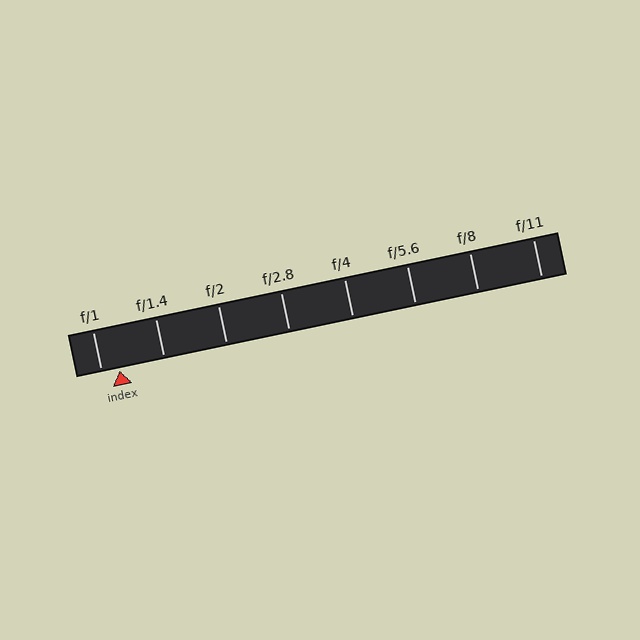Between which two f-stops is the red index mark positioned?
The index mark is between f/1 and f/1.4.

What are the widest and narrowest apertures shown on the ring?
The widest aperture shown is f/1 and the narrowest is f/11.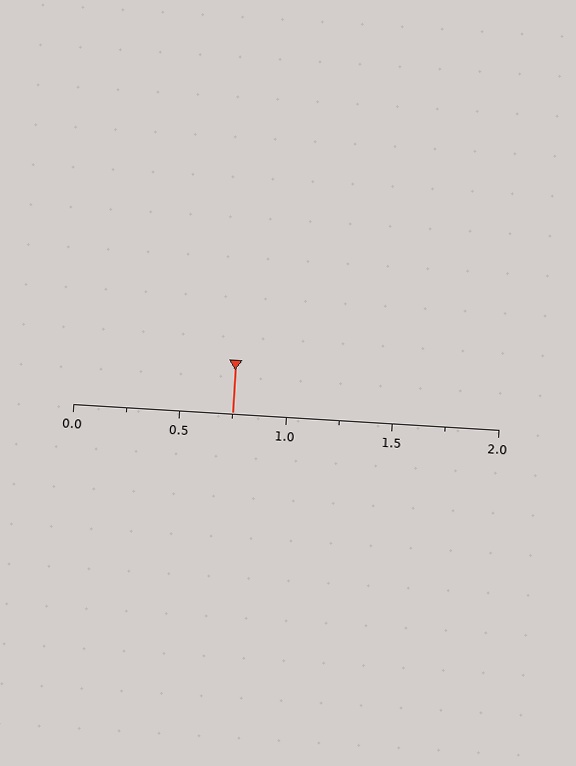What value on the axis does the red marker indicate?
The marker indicates approximately 0.75.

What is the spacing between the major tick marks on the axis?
The major ticks are spaced 0.5 apart.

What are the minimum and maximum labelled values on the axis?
The axis runs from 0.0 to 2.0.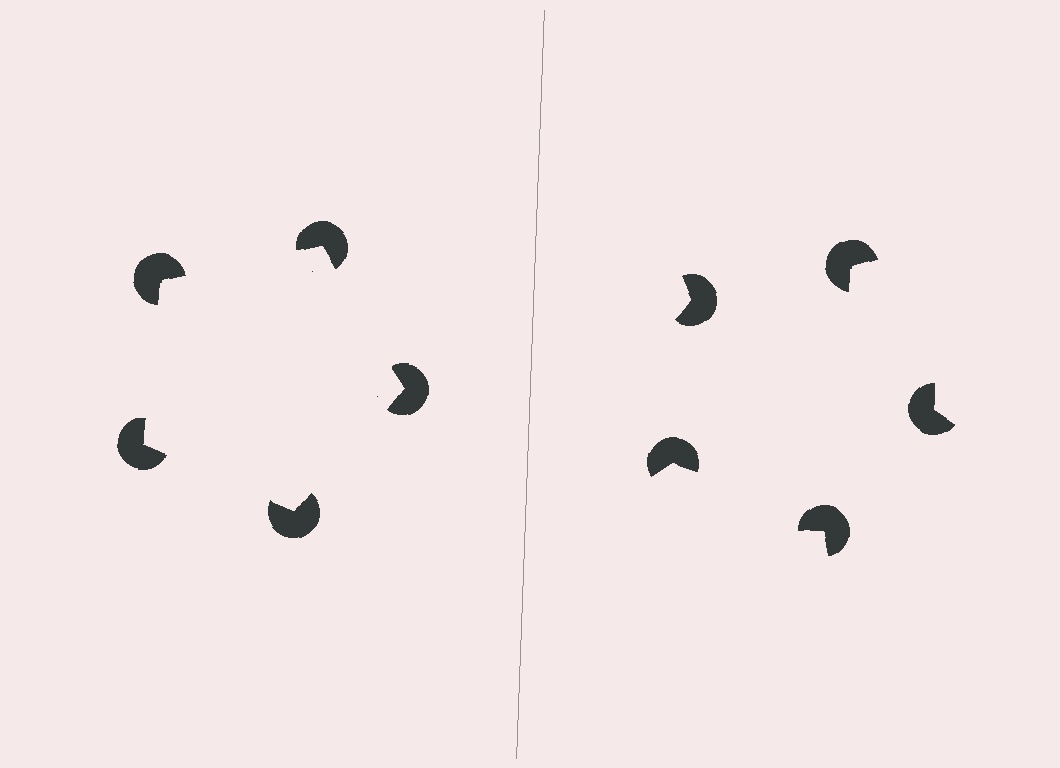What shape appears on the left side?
An illusory pentagon.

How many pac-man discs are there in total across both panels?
10 — 5 on each side.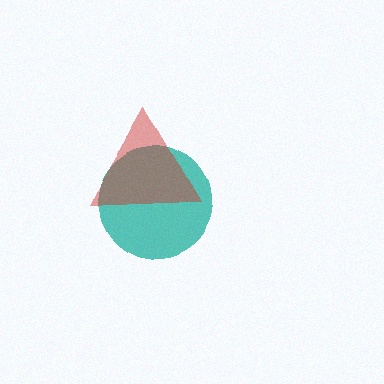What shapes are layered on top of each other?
The layered shapes are: a teal circle, a red triangle.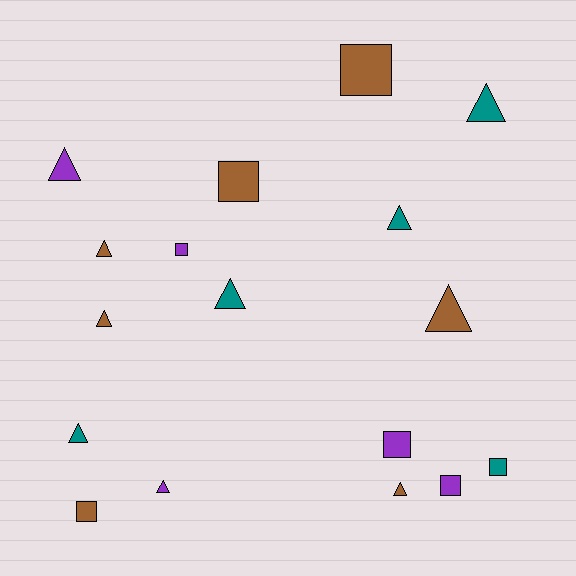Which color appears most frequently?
Brown, with 7 objects.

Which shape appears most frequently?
Triangle, with 10 objects.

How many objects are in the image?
There are 17 objects.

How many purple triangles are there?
There are 2 purple triangles.